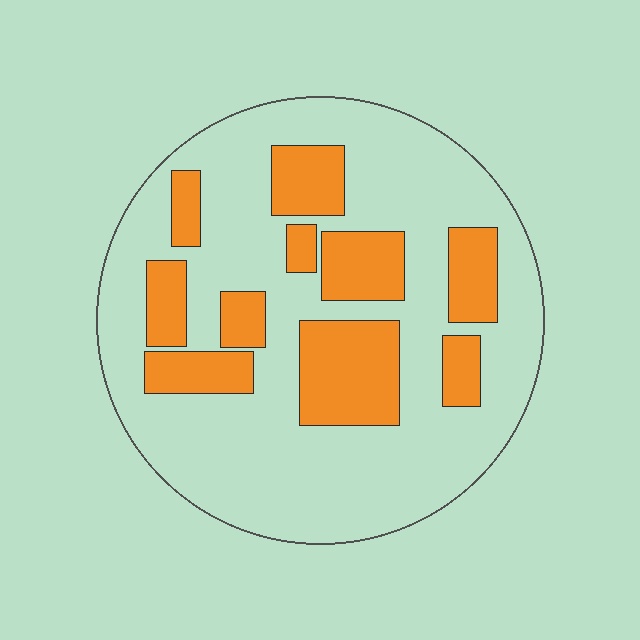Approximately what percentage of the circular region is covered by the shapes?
Approximately 30%.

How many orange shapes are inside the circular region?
10.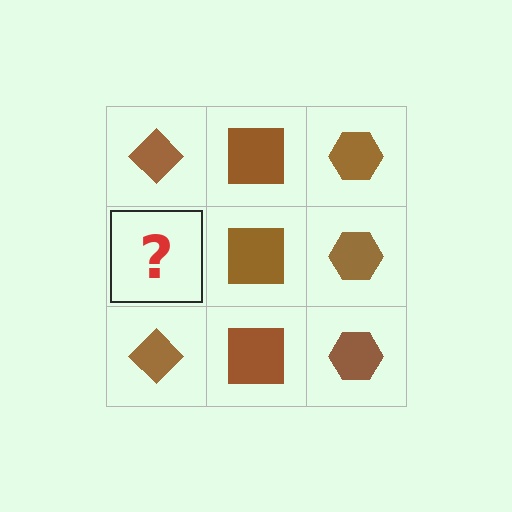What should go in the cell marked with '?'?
The missing cell should contain a brown diamond.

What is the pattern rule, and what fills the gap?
The rule is that each column has a consistent shape. The gap should be filled with a brown diamond.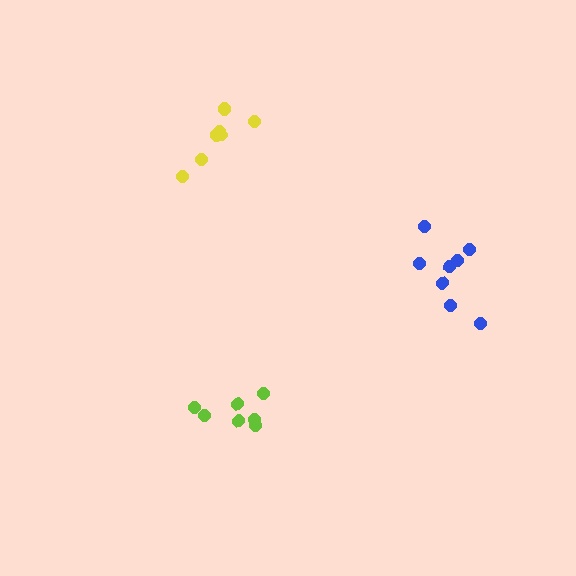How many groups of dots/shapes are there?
There are 3 groups.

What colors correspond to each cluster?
The clusters are colored: lime, yellow, blue.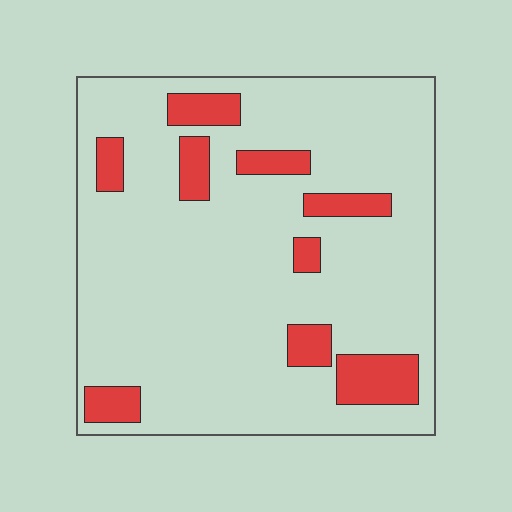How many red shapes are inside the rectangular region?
9.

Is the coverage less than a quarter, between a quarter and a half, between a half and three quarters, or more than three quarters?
Less than a quarter.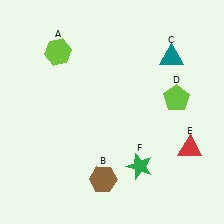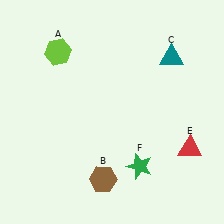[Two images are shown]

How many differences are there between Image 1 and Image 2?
There is 1 difference between the two images.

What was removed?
The lime pentagon (D) was removed in Image 2.